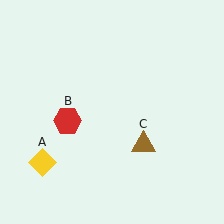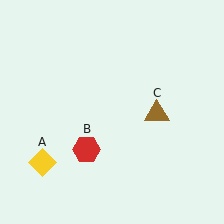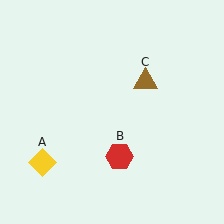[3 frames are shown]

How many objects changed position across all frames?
2 objects changed position: red hexagon (object B), brown triangle (object C).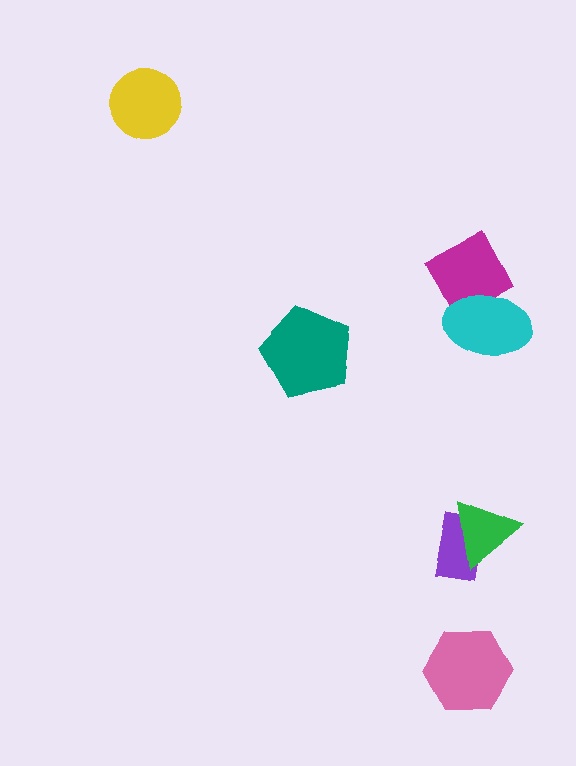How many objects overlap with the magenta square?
1 object overlaps with the magenta square.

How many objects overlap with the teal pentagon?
0 objects overlap with the teal pentagon.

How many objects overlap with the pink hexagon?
0 objects overlap with the pink hexagon.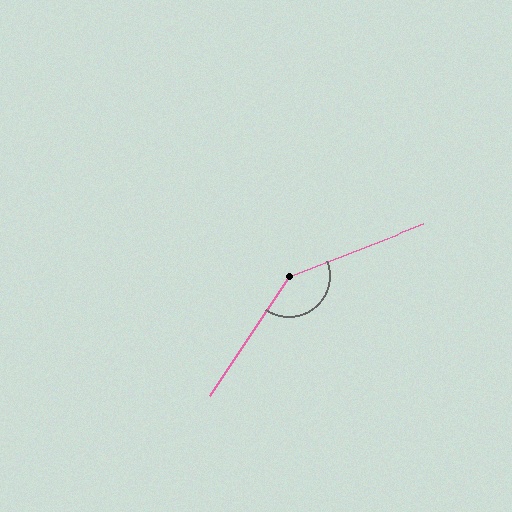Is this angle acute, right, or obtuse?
It is obtuse.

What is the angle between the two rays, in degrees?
Approximately 145 degrees.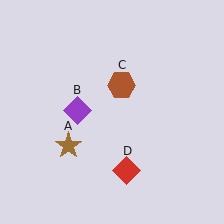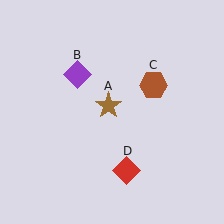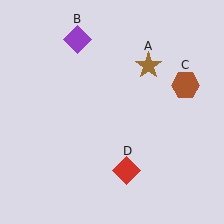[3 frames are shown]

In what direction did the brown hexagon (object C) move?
The brown hexagon (object C) moved right.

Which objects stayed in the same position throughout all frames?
Red diamond (object D) remained stationary.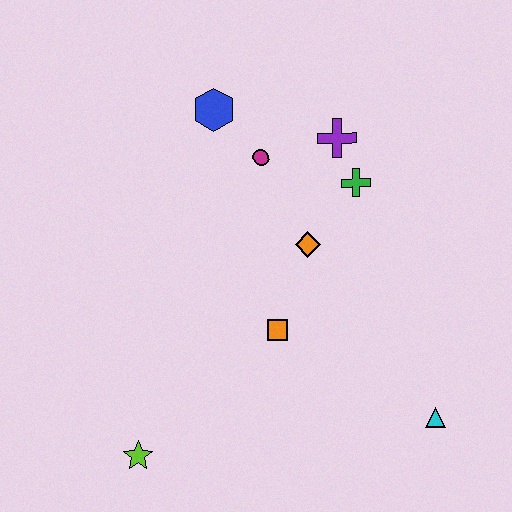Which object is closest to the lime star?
The orange square is closest to the lime star.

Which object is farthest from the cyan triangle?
The blue hexagon is farthest from the cyan triangle.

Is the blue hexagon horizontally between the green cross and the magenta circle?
No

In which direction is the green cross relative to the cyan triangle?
The green cross is above the cyan triangle.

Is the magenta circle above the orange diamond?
Yes